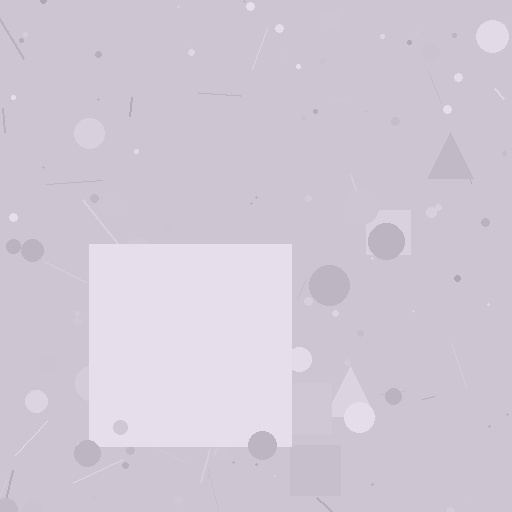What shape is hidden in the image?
A square is hidden in the image.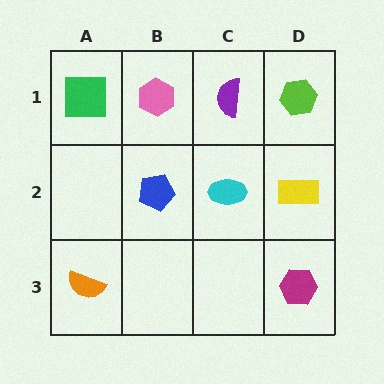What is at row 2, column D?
A yellow rectangle.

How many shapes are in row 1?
4 shapes.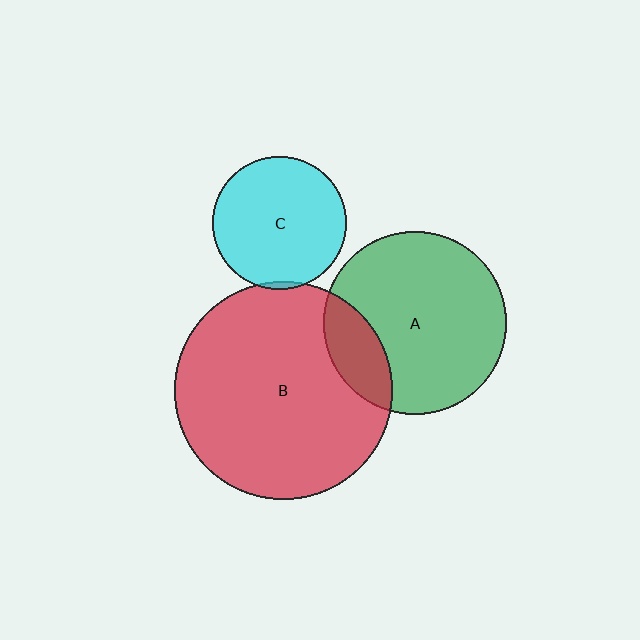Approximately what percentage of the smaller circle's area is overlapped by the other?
Approximately 5%.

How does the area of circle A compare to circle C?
Approximately 1.9 times.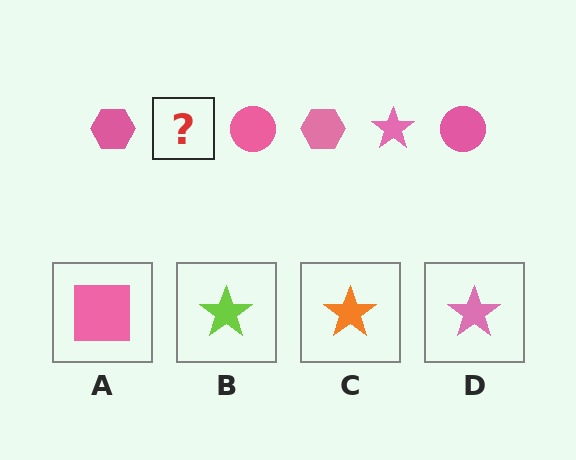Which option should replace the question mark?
Option D.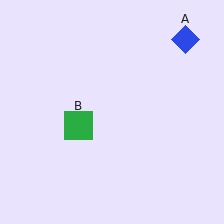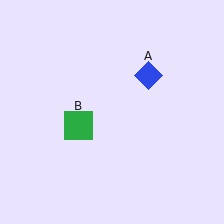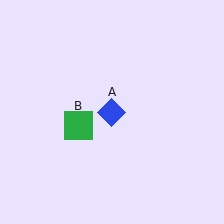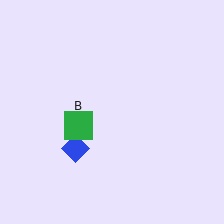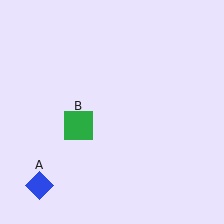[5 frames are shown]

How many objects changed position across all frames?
1 object changed position: blue diamond (object A).